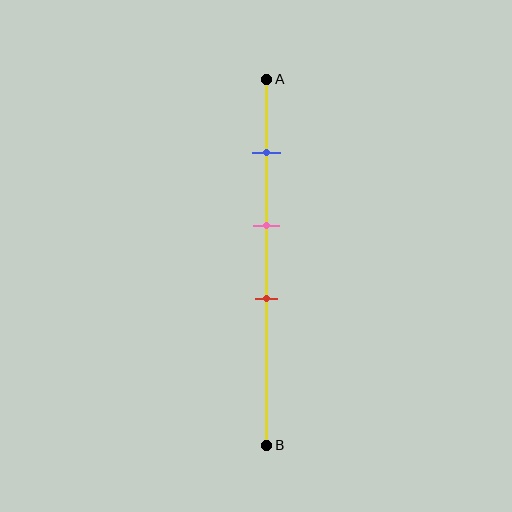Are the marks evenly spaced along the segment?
Yes, the marks are approximately evenly spaced.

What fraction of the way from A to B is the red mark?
The red mark is approximately 60% (0.6) of the way from A to B.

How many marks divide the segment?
There are 3 marks dividing the segment.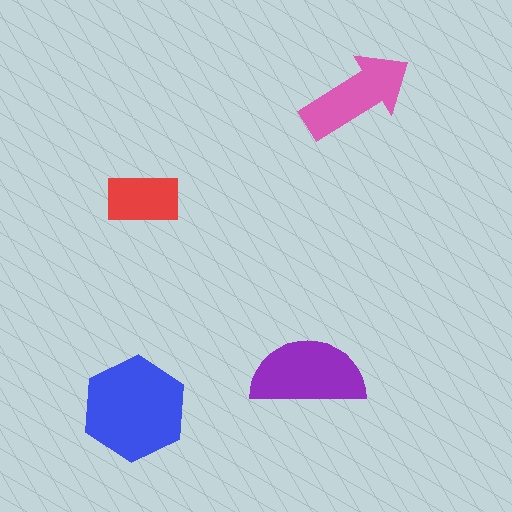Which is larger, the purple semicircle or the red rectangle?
The purple semicircle.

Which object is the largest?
The blue hexagon.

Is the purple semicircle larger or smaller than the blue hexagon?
Smaller.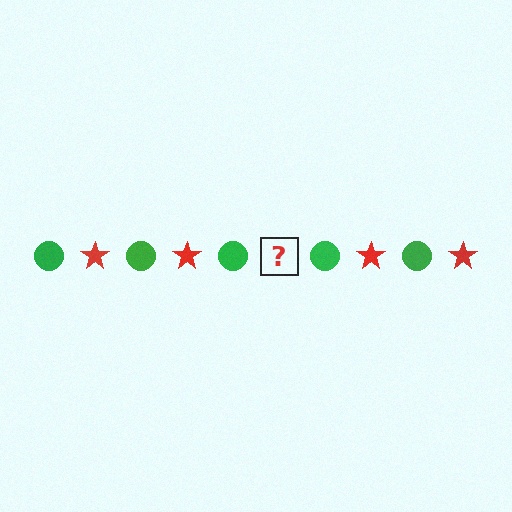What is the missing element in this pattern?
The missing element is a red star.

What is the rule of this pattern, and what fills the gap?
The rule is that the pattern alternates between green circle and red star. The gap should be filled with a red star.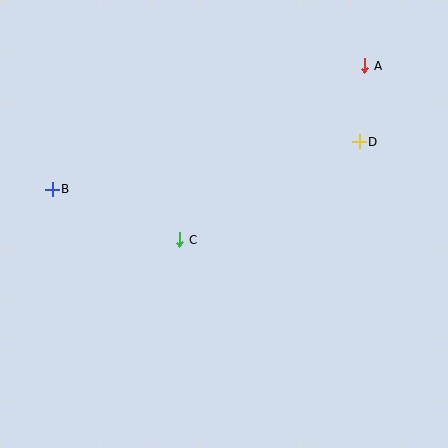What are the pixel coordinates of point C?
Point C is at (180, 240).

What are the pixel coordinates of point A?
Point A is at (365, 66).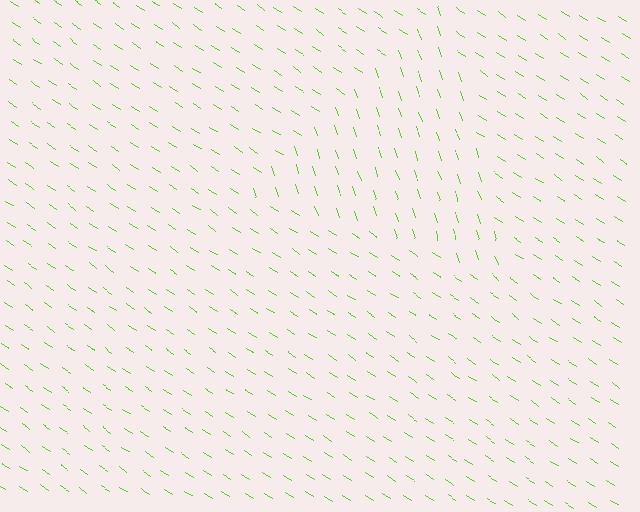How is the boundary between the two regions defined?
The boundary is defined purely by a change in line orientation (approximately 38 degrees difference). All lines are the same color and thickness.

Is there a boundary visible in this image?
Yes, there is a texture boundary formed by a change in line orientation.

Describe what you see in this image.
The image is filled with small lime line segments. A triangle region in the image has lines oriented differently from the surrounding lines, creating a visible texture boundary.